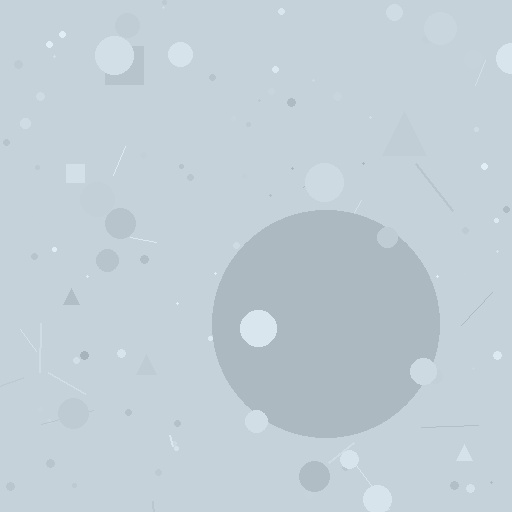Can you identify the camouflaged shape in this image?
The camouflaged shape is a circle.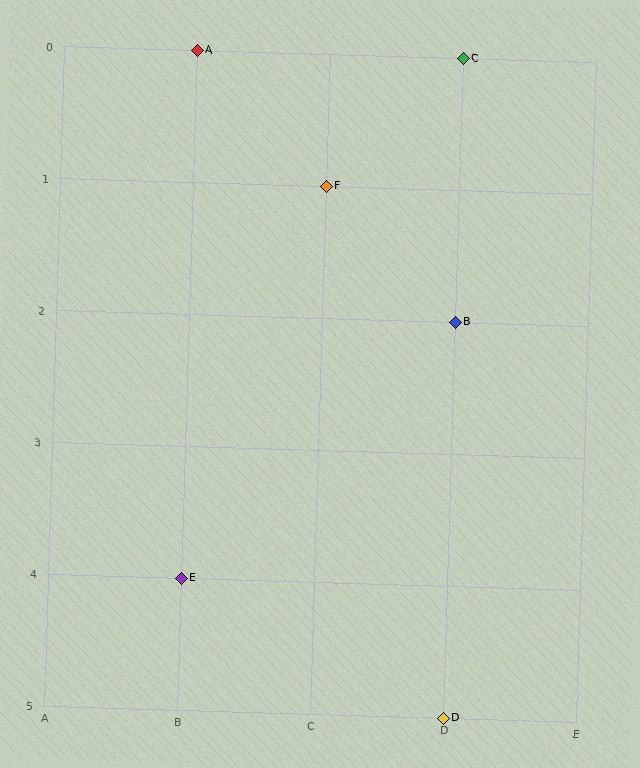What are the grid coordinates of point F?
Point F is at grid coordinates (C, 1).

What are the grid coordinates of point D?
Point D is at grid coordinates (D, 5).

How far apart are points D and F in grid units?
Points D and F are 1 column and 4 rows apart (about 4.1 grid units diagonally).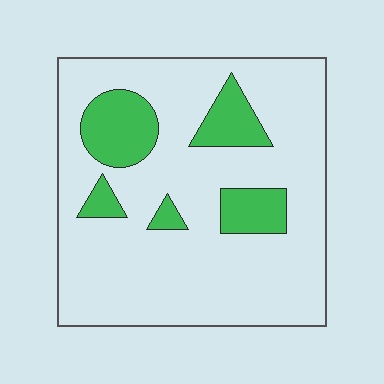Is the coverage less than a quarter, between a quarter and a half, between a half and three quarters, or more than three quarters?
Less than a quarter.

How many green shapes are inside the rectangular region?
5.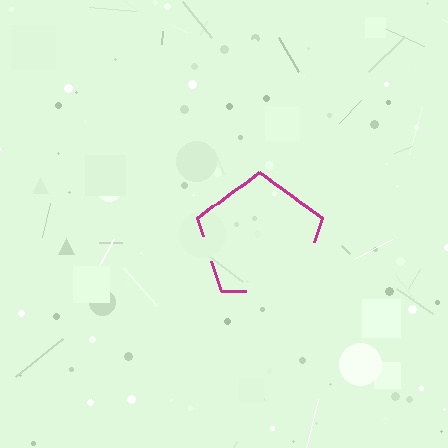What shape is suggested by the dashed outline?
The dashed outline suggests a pentagon.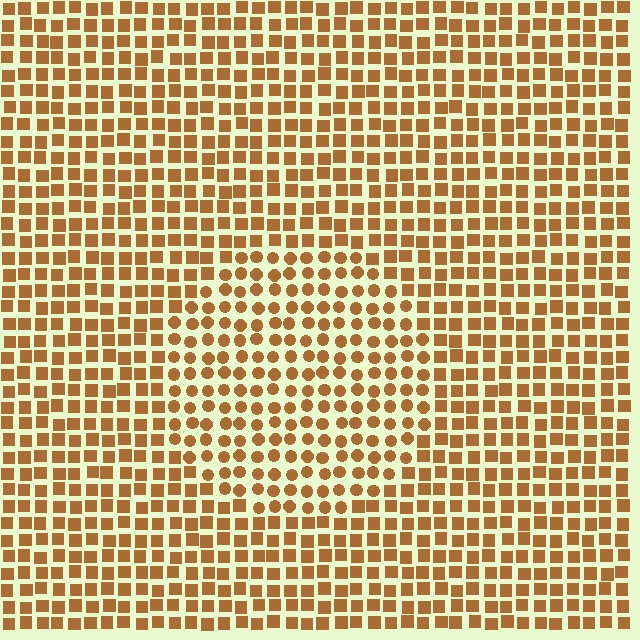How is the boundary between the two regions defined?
The boundary is defined by a change in element shape: circles inside vs. squares outside. All elements share the same color and spacing.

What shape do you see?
I see a circle.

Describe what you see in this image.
The image is filled with small brown elements arranged in a uniform grid. A circle-shaped region contains circles, while the surrounding area contains squares. The boundary is defined purely by the change in element shape.